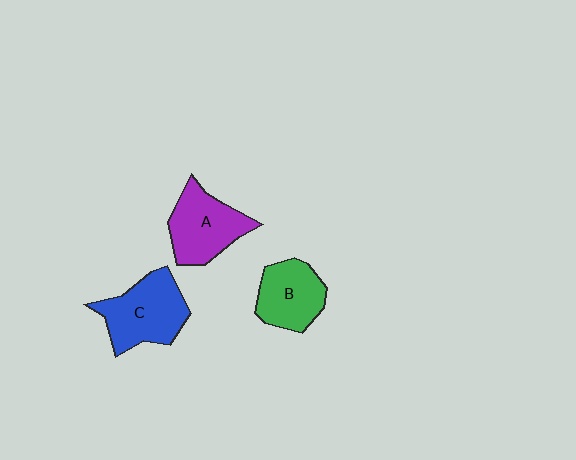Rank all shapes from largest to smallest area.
From largest to smallest: C (blue), A (purple), B (green).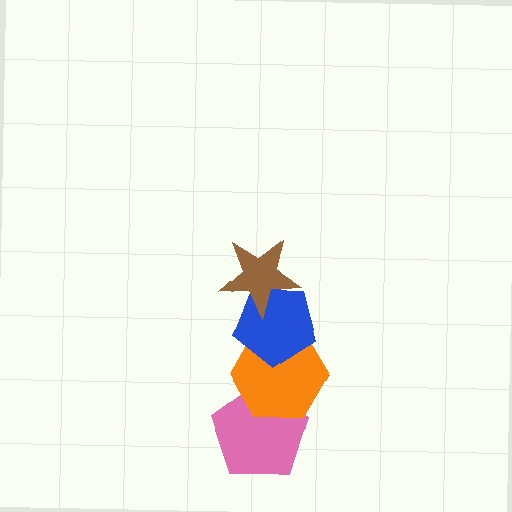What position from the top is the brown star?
The brown star is 1st from the top.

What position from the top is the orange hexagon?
The orange hexagon is 3rd from the top.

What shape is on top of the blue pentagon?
The brown star is on top of the blue pentagon.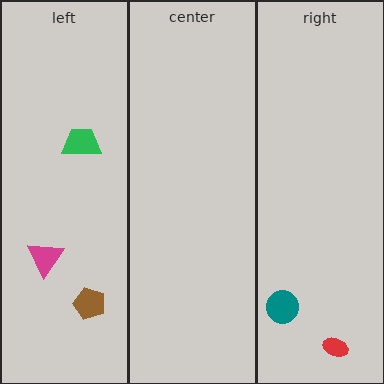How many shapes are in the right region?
2.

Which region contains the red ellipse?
The right region.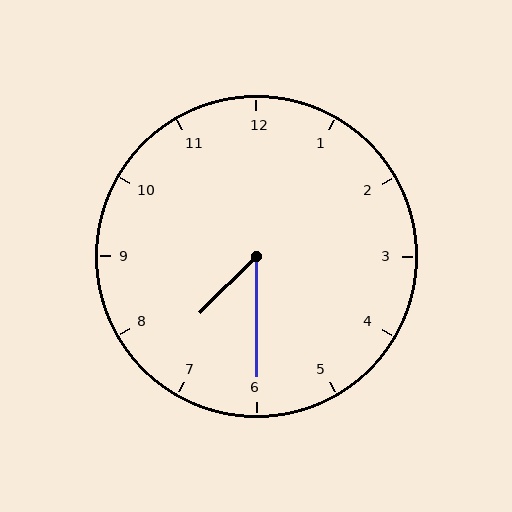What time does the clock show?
7:30.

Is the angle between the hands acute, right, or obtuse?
It is acute.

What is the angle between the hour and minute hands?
Approximately 45 degrees.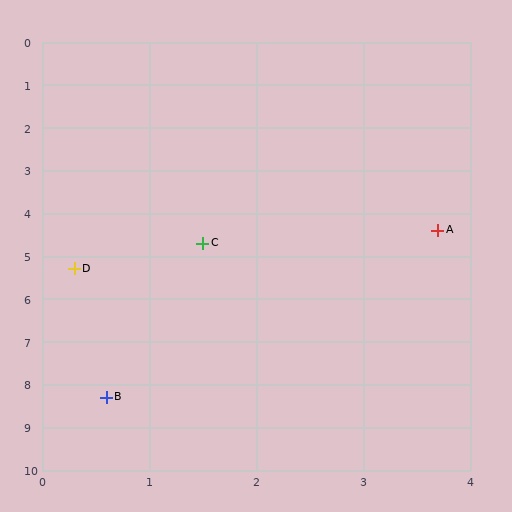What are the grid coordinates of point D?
Point D is at approximately (0.3, 5.3).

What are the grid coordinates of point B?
Point B is at approximately (0.6, 8.3).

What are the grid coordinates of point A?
Point A is at approximately (3.7, 4.4).